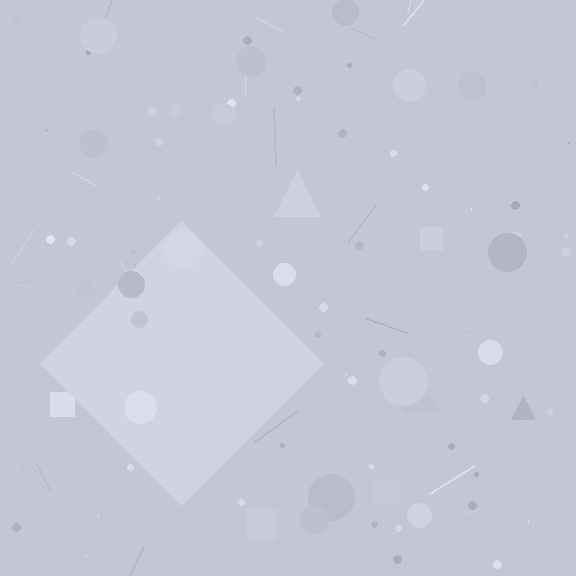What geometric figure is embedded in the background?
A diamond is embedded in the background.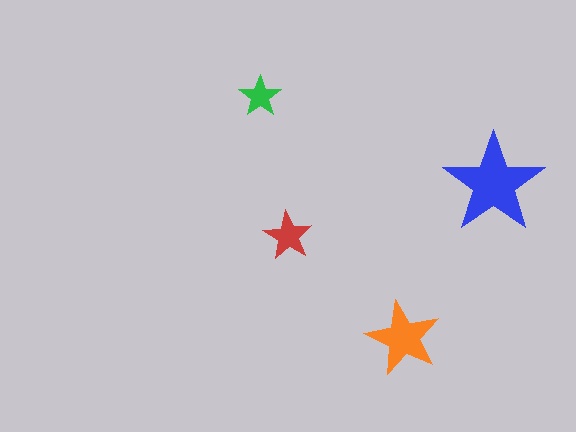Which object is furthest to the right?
The blue star is rightmost.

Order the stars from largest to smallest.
the blue one, the orange one, the red one, the green one.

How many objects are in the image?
There are 4 objects in the image.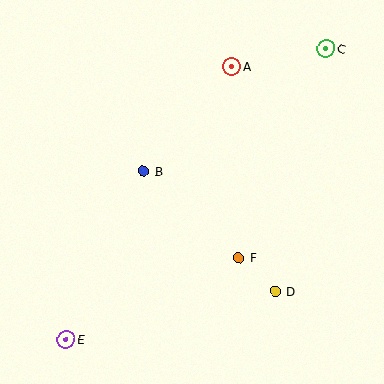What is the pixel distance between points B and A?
The distance between B and A is 137 pixels.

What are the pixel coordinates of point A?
Point A is at (232, 66).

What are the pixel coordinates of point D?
Point D is at (275, 291).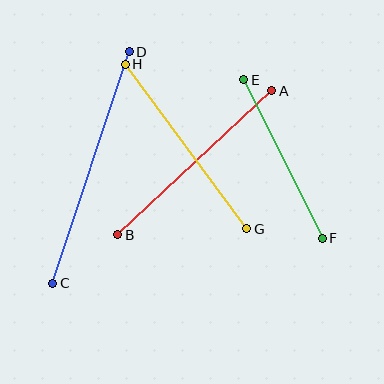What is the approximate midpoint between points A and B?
The midpoint is at approximately (195, 163) pixels.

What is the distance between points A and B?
The distance is approximately 211 pixels.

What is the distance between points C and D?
The distance is approximately 244 pixels.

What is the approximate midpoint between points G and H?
The midpoint is at approximately (186, 147) pixels.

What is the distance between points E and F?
The distance is approximately 177 pixels.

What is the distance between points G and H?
The distance is approximately 205 pixels.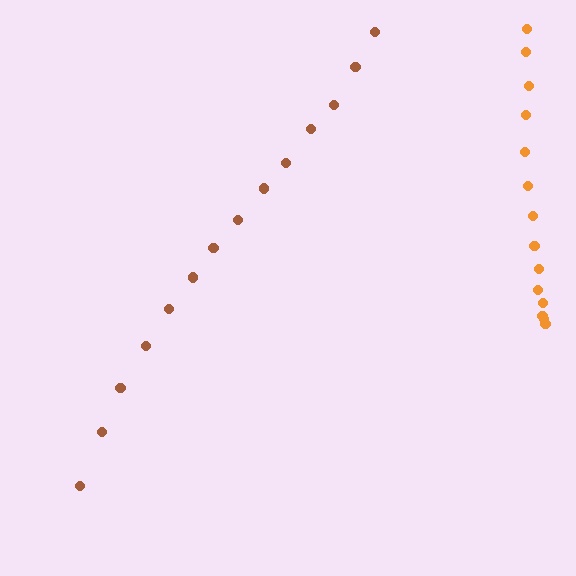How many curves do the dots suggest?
There are 2 distinct paths.